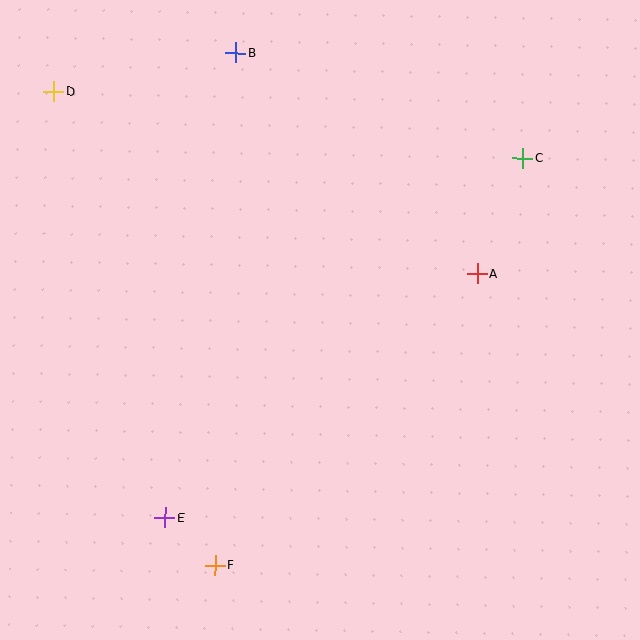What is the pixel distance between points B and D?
The distance between B and D is 186 pixels.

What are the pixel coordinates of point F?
Point F is at (215, 565).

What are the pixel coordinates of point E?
Point E is at (165, 518).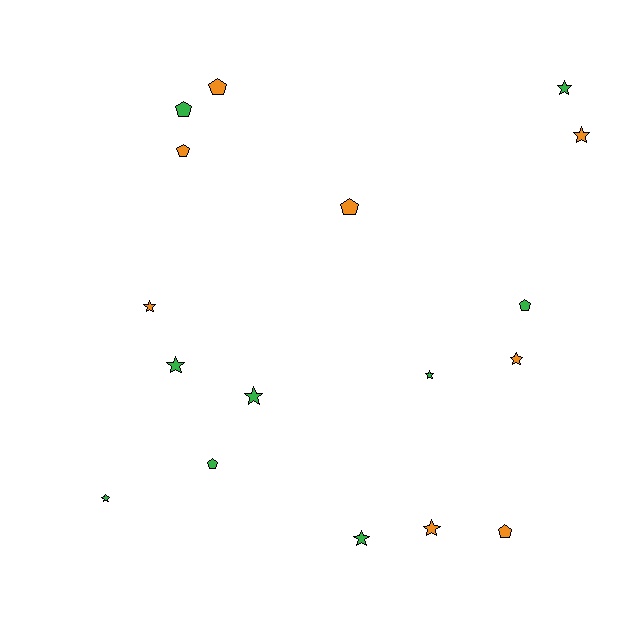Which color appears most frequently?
Green, with 9 objects.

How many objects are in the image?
There are 17 objects.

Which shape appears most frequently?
Star, with 10 objects.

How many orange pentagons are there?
There are 4 orange pentagons.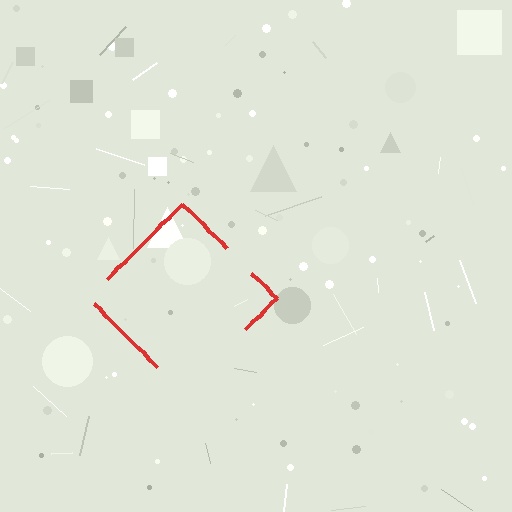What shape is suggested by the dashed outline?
The dashed outline suggests a diamond.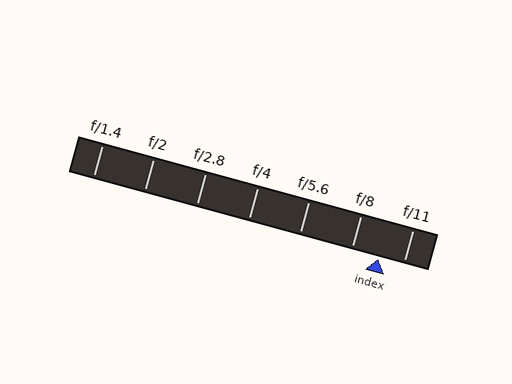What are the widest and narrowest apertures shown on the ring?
The widest aperture shown is f/1.4 and the narrowest is f/11.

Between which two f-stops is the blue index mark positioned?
The index mark is between f/8 and f/11.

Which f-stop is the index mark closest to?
The index mark is closest to f/11.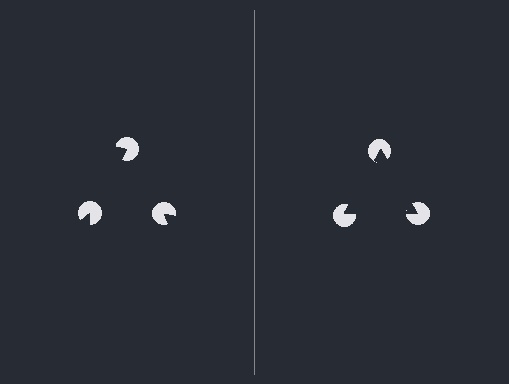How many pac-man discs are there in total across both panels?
6 — 3 on each side.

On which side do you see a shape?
An illusory triangle appears on the right side. On the left side the wedge cuts are rotated, so no coherent shape forms.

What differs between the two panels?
The pac-man discs are positioned identically on both sides; only the wedge orientations differ. On the right they align to a triangle; on the left they are misaligned.